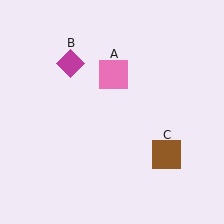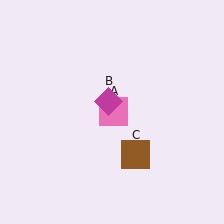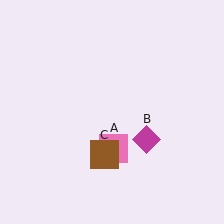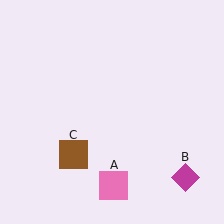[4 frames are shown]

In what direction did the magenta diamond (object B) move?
The magenta diamond (object B) moved down and to the right.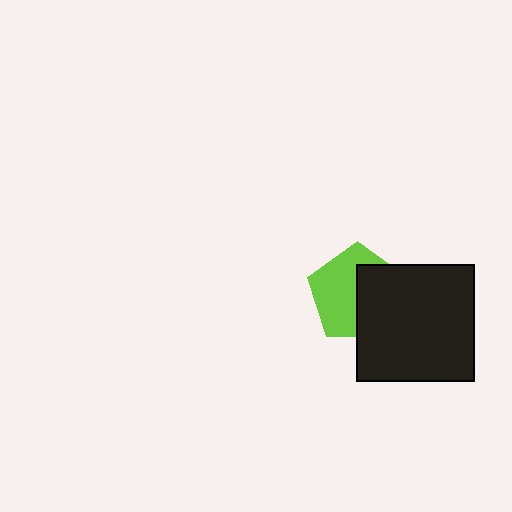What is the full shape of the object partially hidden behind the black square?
The partially hidden object is a lime pentagon.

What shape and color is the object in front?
The object in front is a black square.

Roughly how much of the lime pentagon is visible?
About half of it is visible (roughly 53%).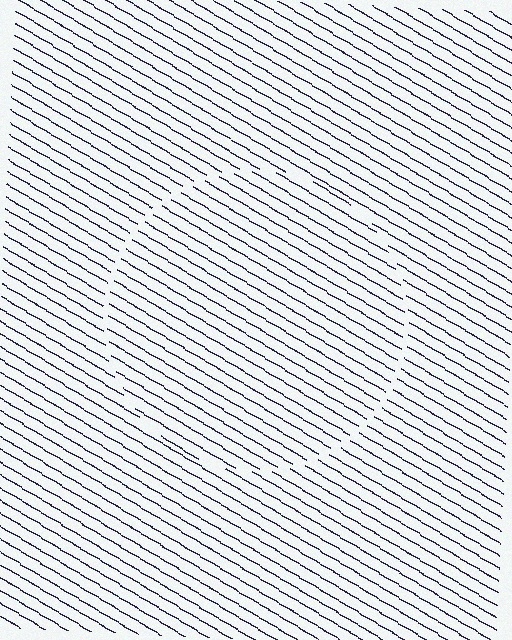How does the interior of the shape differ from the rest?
The interior of the shape contains the same grating, shifted by half a period — the contour is defined by the phase discontinuity where line-ends from the inner and outer gratings abut.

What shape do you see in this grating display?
An illusory circle. The interior of the shape contains the same grating, shifted by half a period — the contour is defined by the phase discontinuity where line-ends from the inner and outer gratings abut.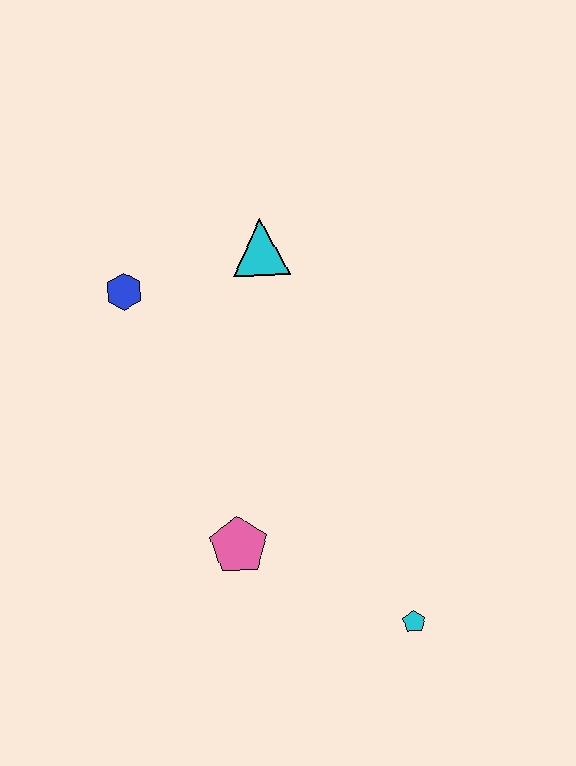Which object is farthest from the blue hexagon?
The cyan pentagon is farthest from the blue hexagon.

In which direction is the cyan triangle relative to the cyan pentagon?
The cyan triangle is above the cyan pentagon.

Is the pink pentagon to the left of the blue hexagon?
No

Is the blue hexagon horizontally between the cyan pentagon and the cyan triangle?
No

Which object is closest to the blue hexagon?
The cyan triangle is closest to the blue hexagon.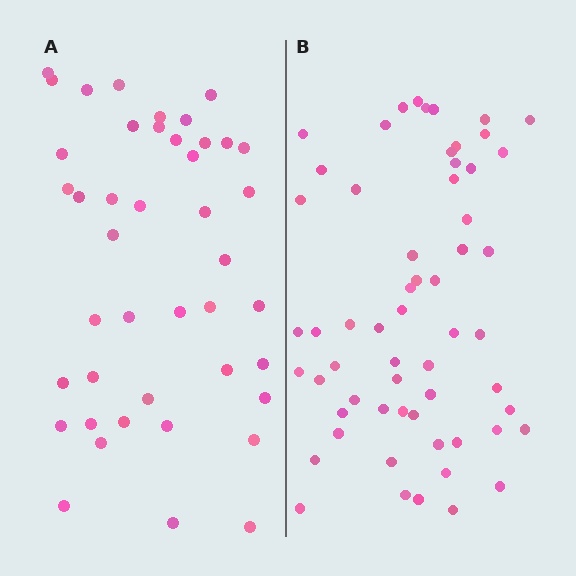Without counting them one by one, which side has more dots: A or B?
Region B (the right region) has more dots.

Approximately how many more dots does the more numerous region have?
Region B has approximately 15 more dots than region A.